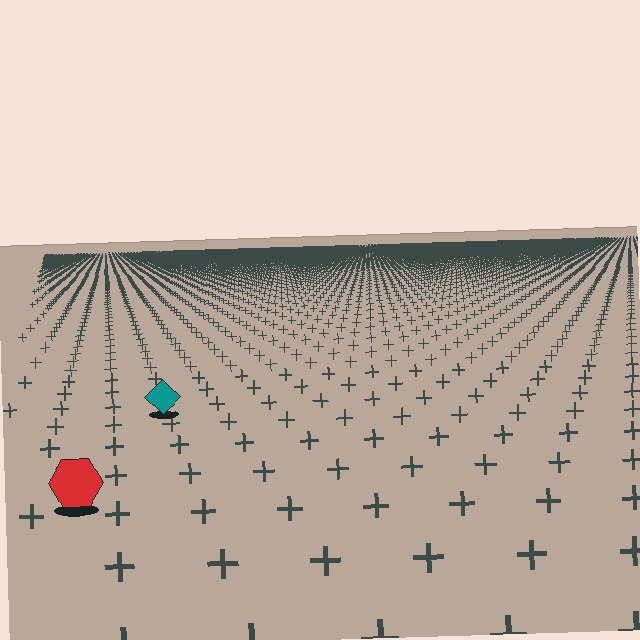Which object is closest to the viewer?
The red hexagon is closest. The texture marks near it are larger and more spread out.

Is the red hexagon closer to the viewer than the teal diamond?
Yes. The red hexagon is closer — you can tell from the texture gradient: the ground texture is coarser near it.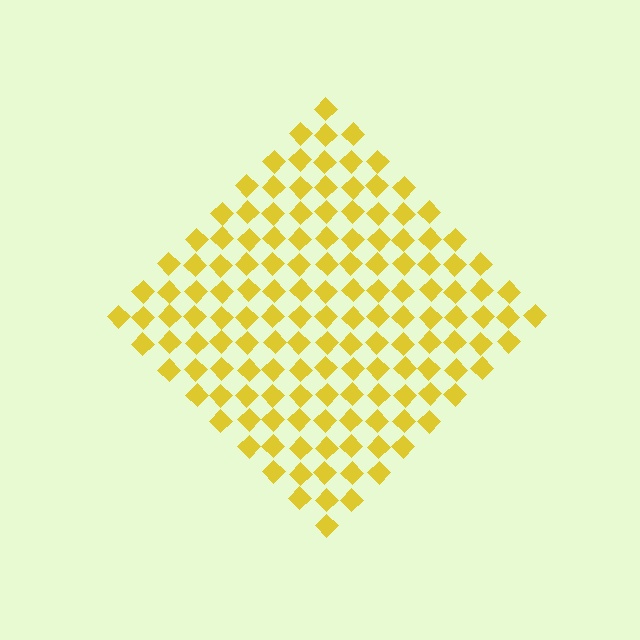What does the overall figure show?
The overall figure shows a diamond.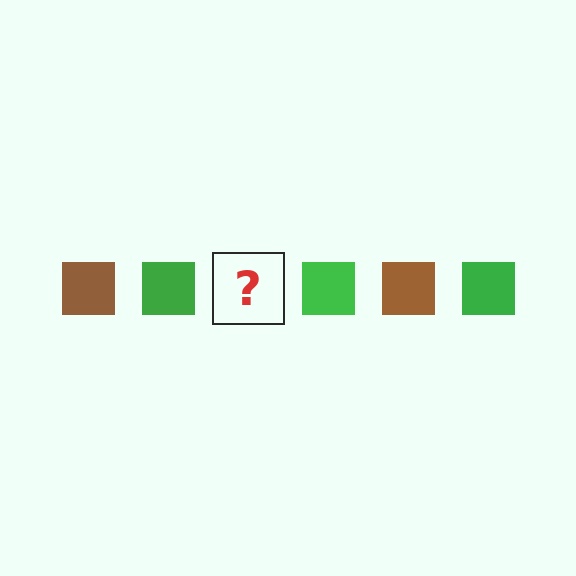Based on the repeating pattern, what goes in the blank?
The blank should be a brown square.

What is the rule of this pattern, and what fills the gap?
The rule is that the pattern cycles through brown, green squares. The gap should be filled with a brown square.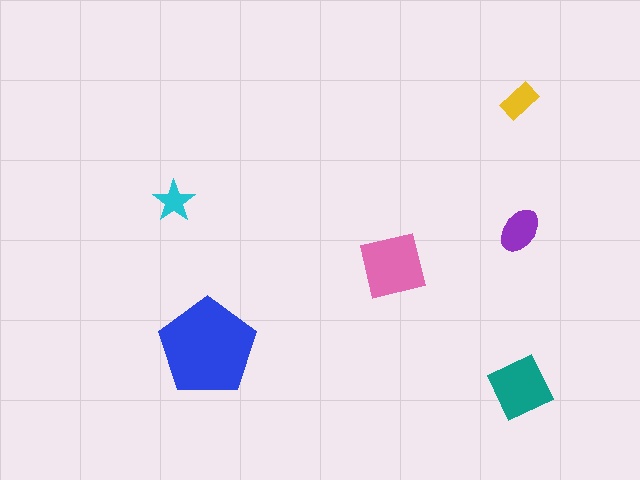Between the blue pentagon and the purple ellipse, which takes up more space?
The blue pentagon.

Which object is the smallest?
The cyan star.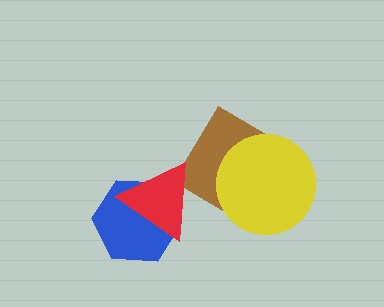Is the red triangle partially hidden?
No, no other shape covers it.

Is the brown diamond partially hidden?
Yes, it is partially covered by another shape.